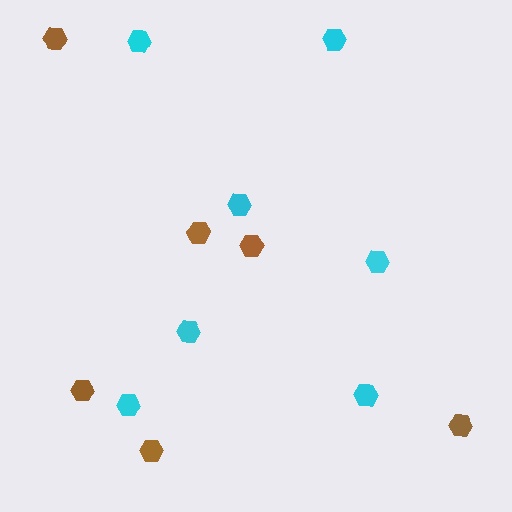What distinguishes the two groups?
There are 2 groups: one group of brown hexagons (6) and one group of cyan hexagons (7).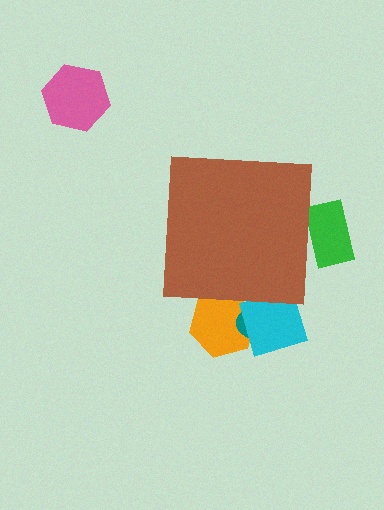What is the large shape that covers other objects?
A brown square.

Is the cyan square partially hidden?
Yes, the cyan square is partially hidden behind the brown square.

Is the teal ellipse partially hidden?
Yes, the teal ellipse is partially hidden behind the brown square.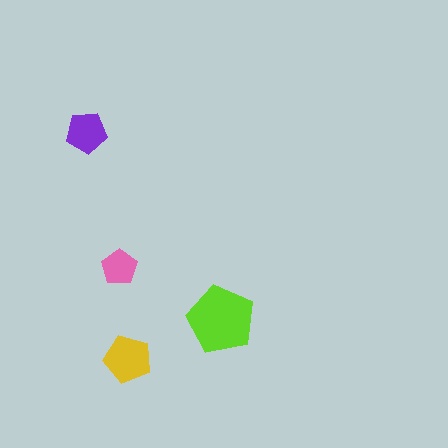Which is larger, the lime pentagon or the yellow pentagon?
The lime one.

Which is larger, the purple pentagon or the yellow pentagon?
The yellow one.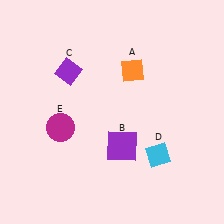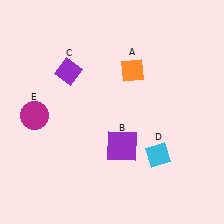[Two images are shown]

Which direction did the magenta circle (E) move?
The magenta circle (E) moved left.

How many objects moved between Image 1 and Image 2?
1 object moved between the two images.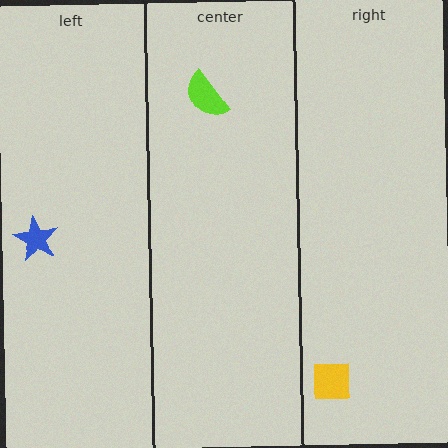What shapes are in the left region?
The blue star.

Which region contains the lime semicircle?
The center region.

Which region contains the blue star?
The left region.